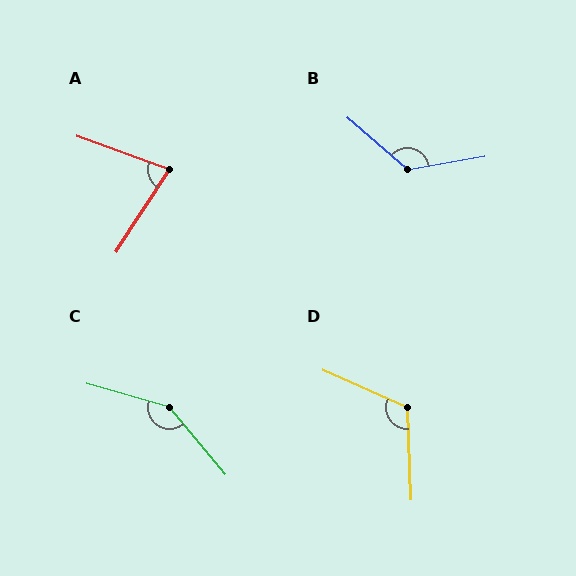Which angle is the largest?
C, at approximately 146 degrees.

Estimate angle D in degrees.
Approximately 116 degrees.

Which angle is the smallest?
A, at approximately 77 degrees.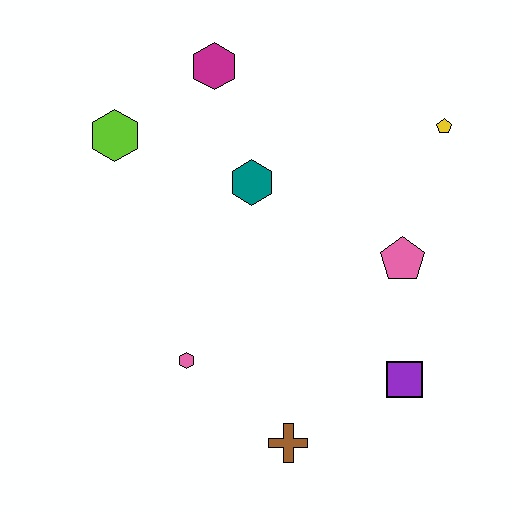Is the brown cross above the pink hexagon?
No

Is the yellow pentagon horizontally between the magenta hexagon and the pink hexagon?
No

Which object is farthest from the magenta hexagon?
The brown cross is farthest from the magenta hexagon.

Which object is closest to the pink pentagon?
The purple square is closest to the pink pentagon.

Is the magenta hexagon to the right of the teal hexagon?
No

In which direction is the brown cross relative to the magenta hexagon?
The brown cross is below the magenta hexagon.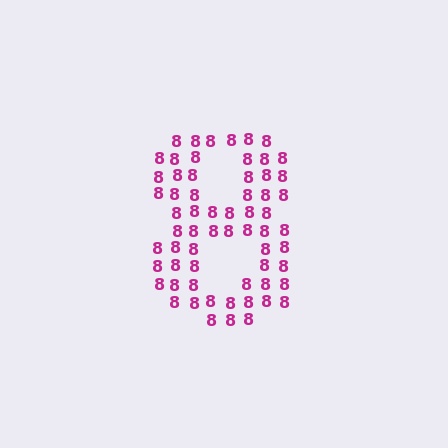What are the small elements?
The small elements are digit 8's.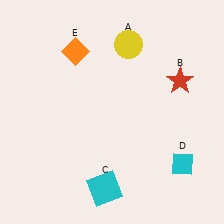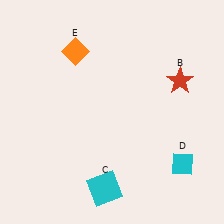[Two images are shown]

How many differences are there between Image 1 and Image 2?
There is 1 difference between the two images.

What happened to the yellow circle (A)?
The yellow circle (A) was removed in Image 2. It was in the top-right area of Image 1.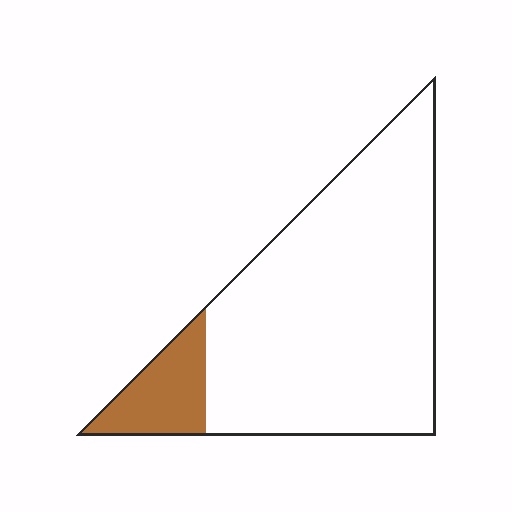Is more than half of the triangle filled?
No.